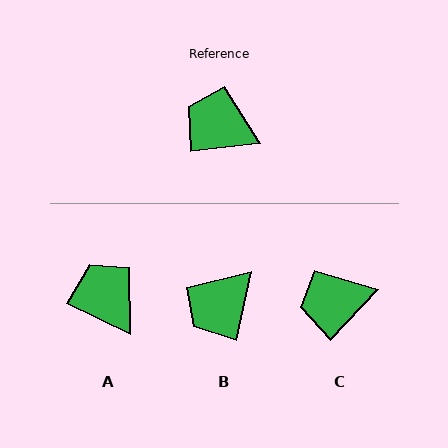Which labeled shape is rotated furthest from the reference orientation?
B, about 70 degrees away.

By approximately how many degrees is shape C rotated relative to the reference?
Approximately 40 degrees counter-clockwise.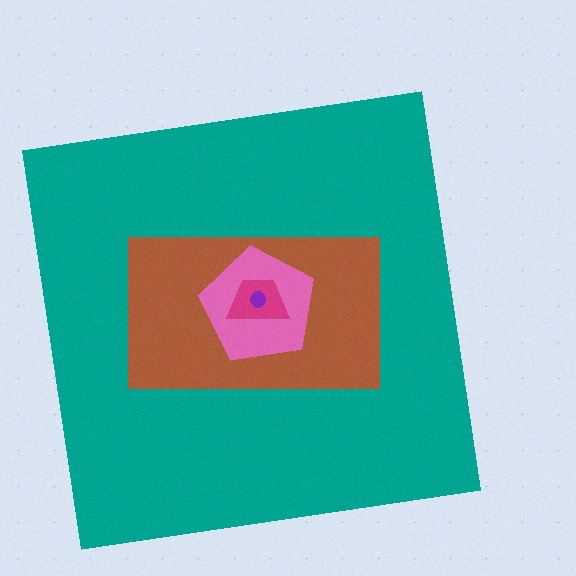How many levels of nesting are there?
5.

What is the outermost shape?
The teal square.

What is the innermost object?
The purple circle.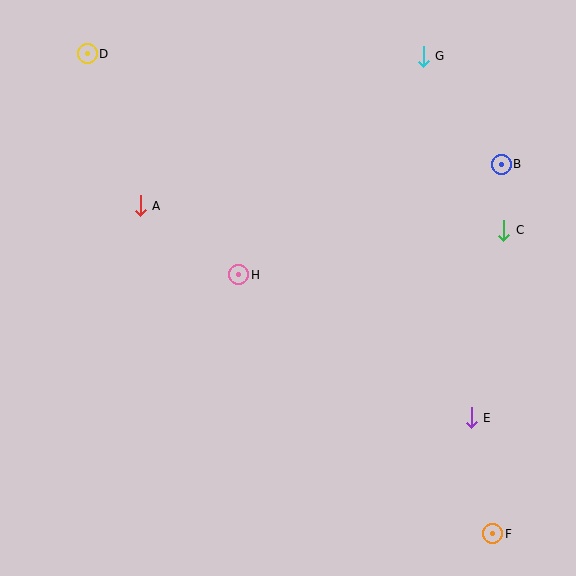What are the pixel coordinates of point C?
Point C is at (504, 230).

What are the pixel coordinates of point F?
Point F is at (493, 534).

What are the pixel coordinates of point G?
Point G is at (423, 56).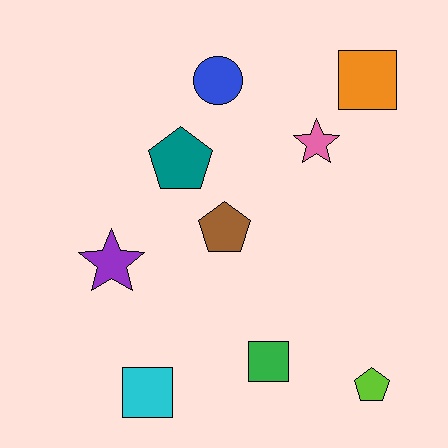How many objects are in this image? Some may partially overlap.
There are 9 objects.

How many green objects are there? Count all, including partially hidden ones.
There is 1 green object.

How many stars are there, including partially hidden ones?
There are 2 stars.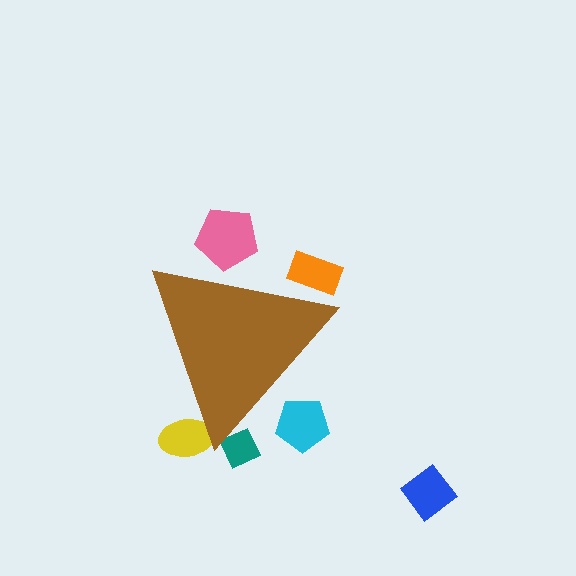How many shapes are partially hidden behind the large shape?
5 shapes are partially hidden.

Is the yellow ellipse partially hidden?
Yes, the yellow ellipse is partially hidden behind the brown triangle.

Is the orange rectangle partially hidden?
Yes, the orange rectangle is partially hidden behind the brown triangle.